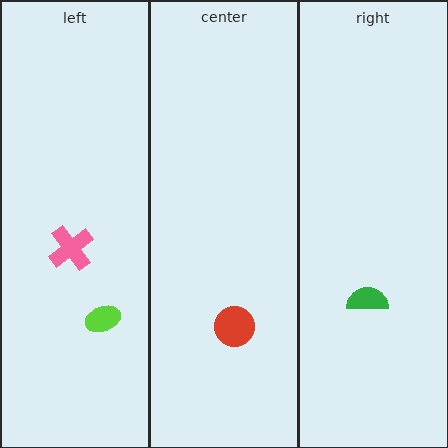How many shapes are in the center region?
1.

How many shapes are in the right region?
1.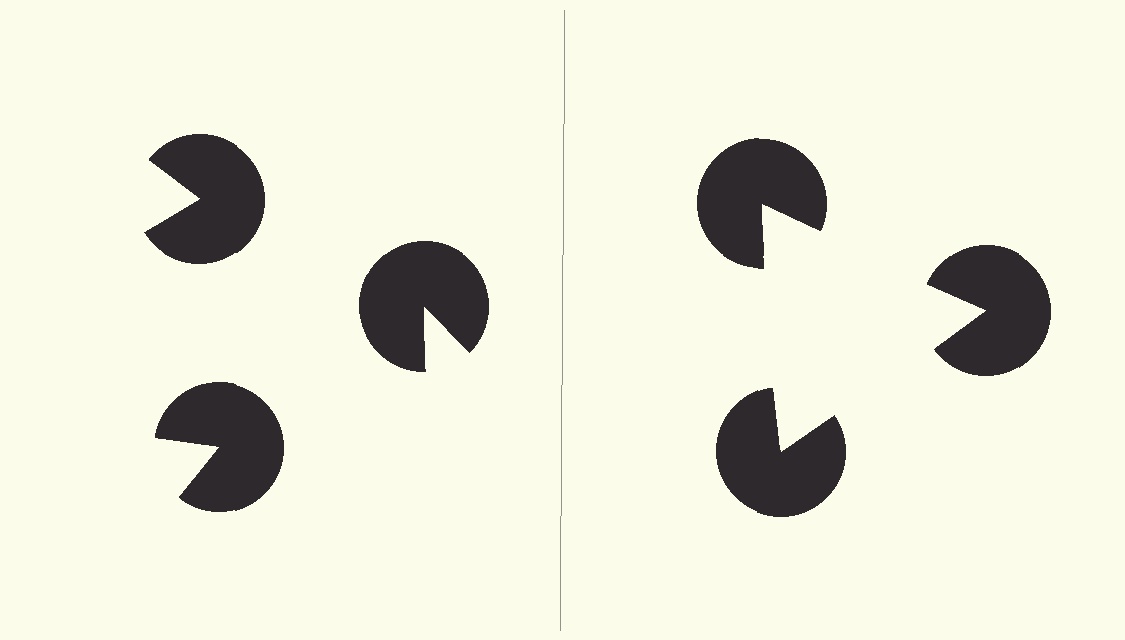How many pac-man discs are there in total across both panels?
6 — 3 on each side.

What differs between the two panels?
The pac-man discs are positioned identically on both sides; only the wedge orientations differ. On the right they align to a triangle; on the left they are misaligned.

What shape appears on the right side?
An illusory triangle.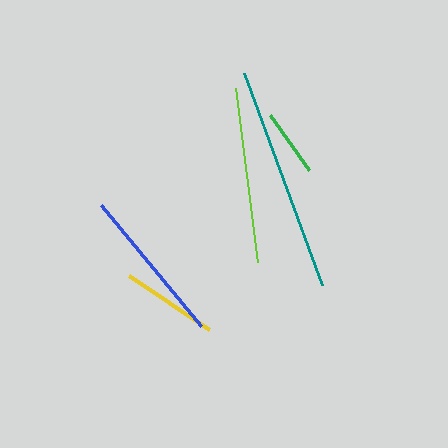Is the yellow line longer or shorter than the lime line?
The lime line is longer than the yellow line.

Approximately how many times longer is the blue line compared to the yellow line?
The blue line is approximately 1.6 times the length of the yellow line.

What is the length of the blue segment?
The blue segment is approximately 157 pixels long.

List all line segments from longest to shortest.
From longest to shortest: teal, lime, blue, yellow, green.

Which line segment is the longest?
The teal line is the longest at approximately 226 pixels.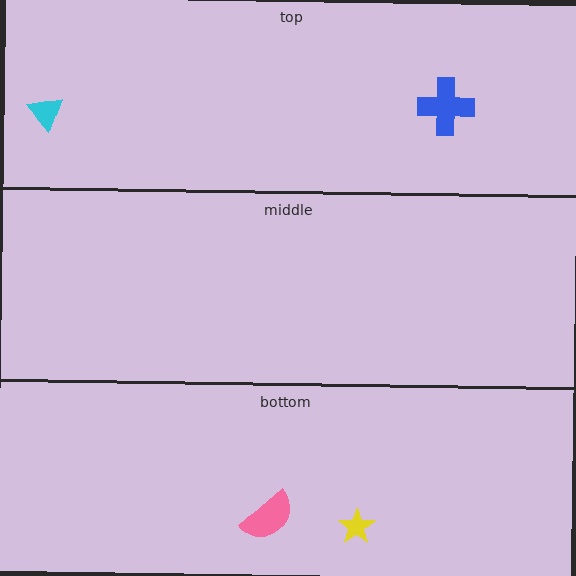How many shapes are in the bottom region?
2.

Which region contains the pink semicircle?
The bottom region.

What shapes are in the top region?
The cyan triangle, the blue cross.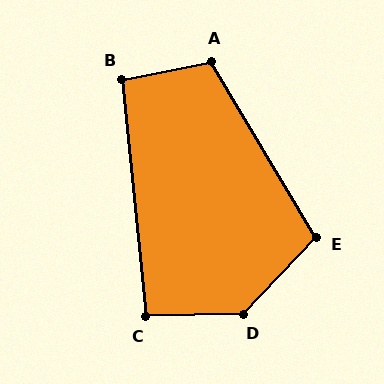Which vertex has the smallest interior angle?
C, at approximately 95 degrees.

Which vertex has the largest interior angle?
D, at approximately 135 degrees.